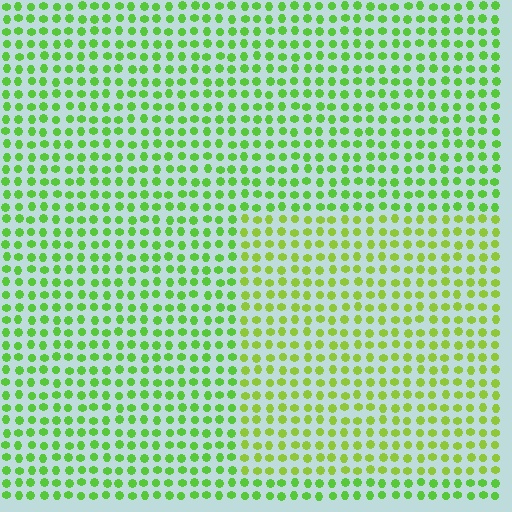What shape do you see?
I see a rectangle.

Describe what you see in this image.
The image is filled with small lime elements in a uniform arrangement. A rectangle-shaped region is visible where the elements are tinted to a slightly different hue, forming a subtle color boundary.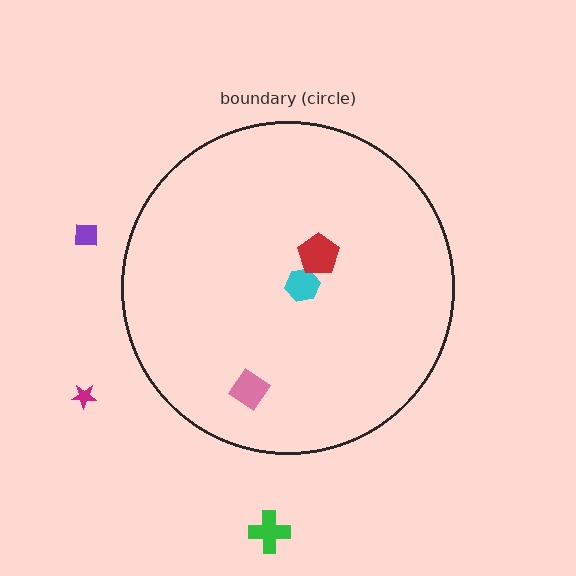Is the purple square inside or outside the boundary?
Outside.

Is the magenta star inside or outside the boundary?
Outside.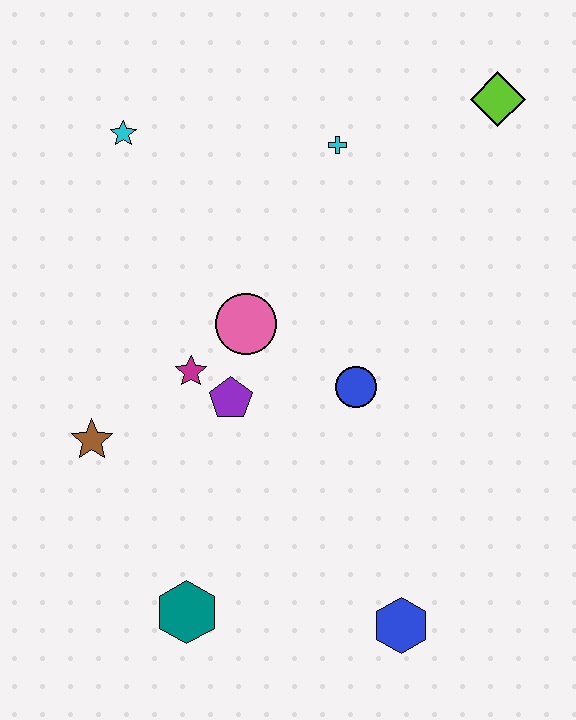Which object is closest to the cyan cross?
The lime diamond is closest to the cyan cross.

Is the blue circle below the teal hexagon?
No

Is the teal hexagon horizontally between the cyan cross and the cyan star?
Yes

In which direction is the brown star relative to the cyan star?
The brown star is below the cyan star.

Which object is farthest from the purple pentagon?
The lime diamond is farthest from the purple pentagon.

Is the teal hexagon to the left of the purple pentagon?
Yes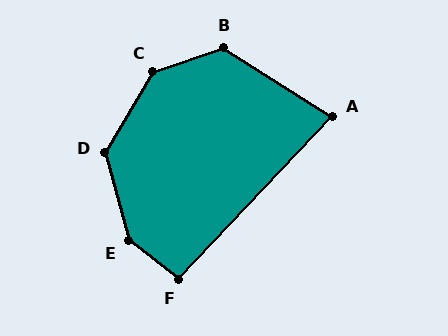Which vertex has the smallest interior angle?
A, at approximately 79 degrees.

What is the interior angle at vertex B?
Approximately 129 degrees (obtuse).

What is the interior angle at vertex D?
Approximately 135 degrees (obtuse).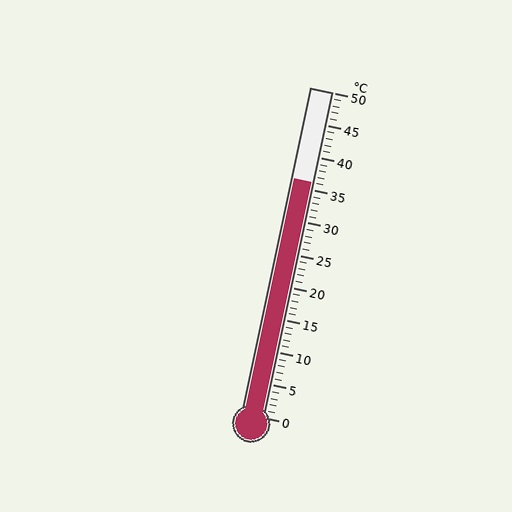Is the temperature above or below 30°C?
The temperature is above 30°C.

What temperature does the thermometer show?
The thermometer shows approximately 36°C.